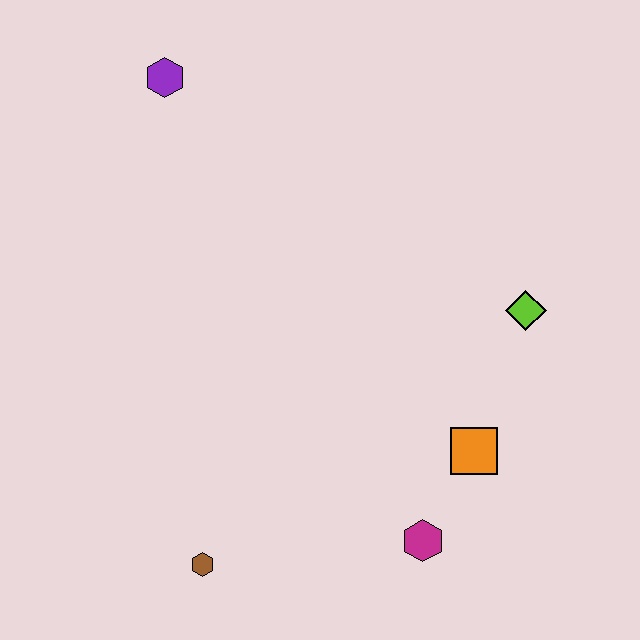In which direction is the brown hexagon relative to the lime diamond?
The brown hexagon is to the left of the lime diamond.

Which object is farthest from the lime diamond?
The purple hexagon is farthest from the lime diamond.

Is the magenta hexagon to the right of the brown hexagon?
Yes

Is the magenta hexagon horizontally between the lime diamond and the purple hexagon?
Yes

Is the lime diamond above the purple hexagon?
No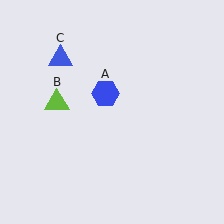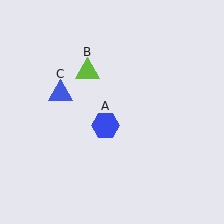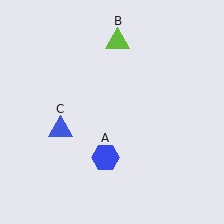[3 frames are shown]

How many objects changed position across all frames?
3 objects changed position: blue hexagon (object A), lime triangle (object B), blue triangle (object C).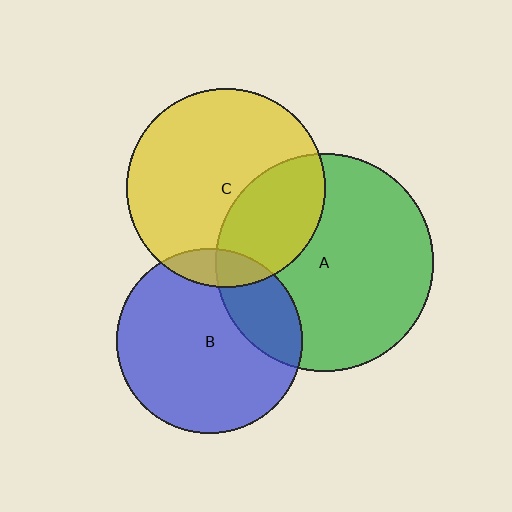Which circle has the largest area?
Circle A (green).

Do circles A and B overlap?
Yes.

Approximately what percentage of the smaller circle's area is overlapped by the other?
Approximately 25%.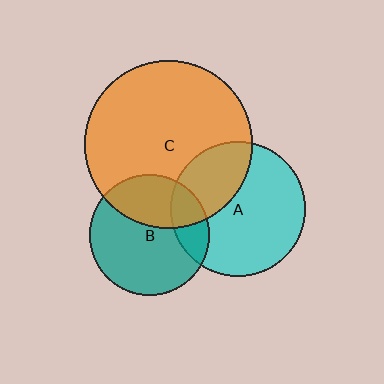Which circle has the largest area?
Circle C (orange).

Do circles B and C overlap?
Yes.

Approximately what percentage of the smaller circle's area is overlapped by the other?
Approximately 35%.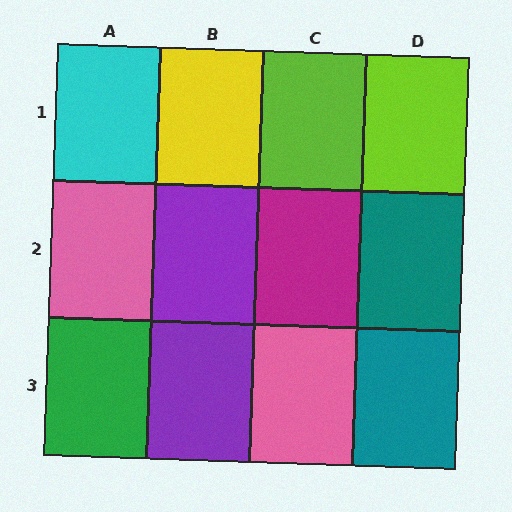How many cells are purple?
2 cells are purple.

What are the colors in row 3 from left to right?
Green, purple, pink, teal.